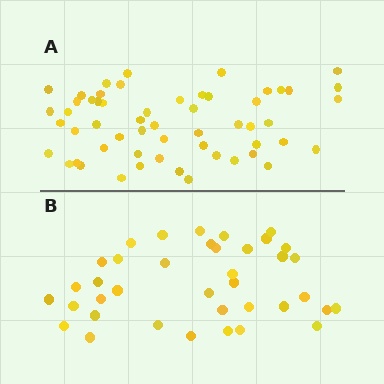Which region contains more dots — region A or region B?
Region A (the top region) has more dots.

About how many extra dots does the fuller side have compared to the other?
Region A has approximately 20 more dots than region B.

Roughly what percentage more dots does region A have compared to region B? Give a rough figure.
About 45% more.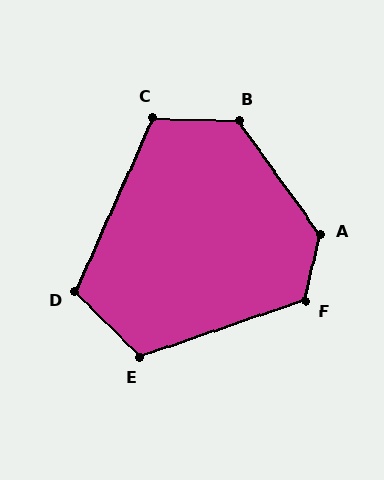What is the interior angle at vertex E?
Approximately 116 degrees (obtuse).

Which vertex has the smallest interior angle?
D, at approximately 111 degrees.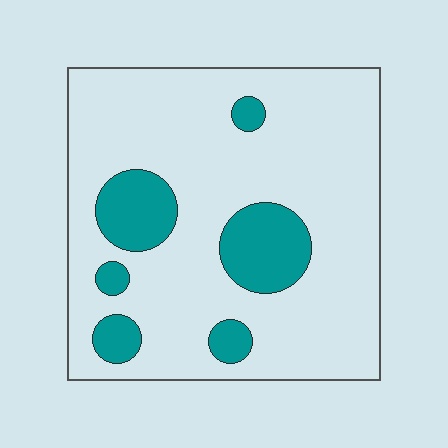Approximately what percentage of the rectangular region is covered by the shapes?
Approximately 20%.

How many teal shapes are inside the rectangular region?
6.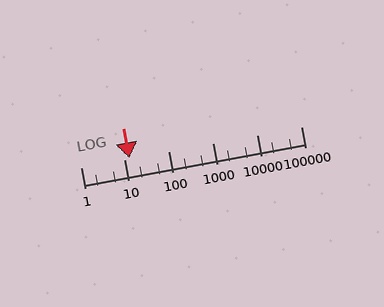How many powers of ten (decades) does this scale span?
The scale spans 5 decades, from 1 to 100000.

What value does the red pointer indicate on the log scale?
The pointer indicates approximately 13.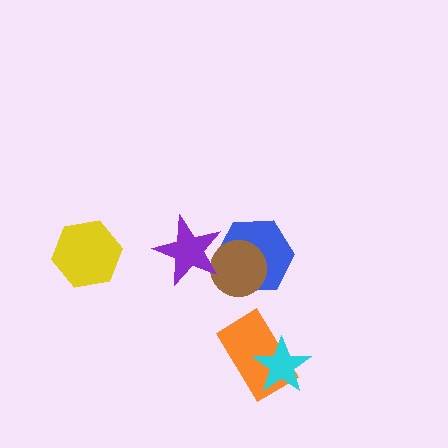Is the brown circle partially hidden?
Yes, it is partially covered by another shape.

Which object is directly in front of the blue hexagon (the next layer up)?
The brown circle is directly in front of the blue hexagon.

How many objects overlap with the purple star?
2 objects overlap with the purple star.